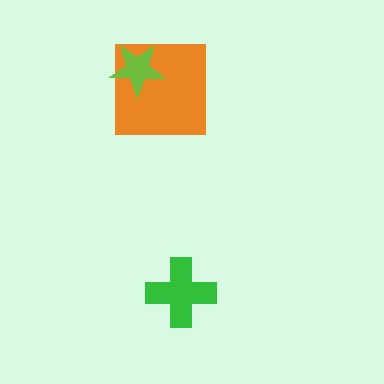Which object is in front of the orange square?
The lime star is in front of the orange square.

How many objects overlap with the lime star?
1 object overlaps with the lime star.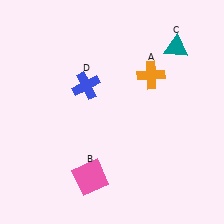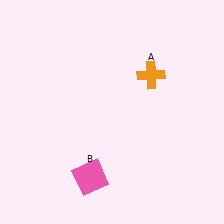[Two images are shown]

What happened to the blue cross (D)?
The blue cross (D) was removed in Image 2. It was in the top-left area of Image 1.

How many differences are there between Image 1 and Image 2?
There are 2 differences between the two images.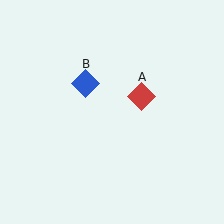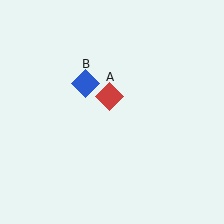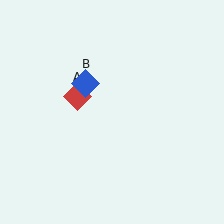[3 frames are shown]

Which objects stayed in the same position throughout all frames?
Blue diamond (object B) remained stationary.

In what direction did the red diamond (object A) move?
The red diamond (object A) moved left.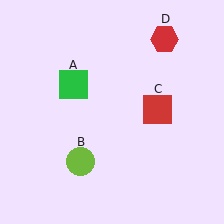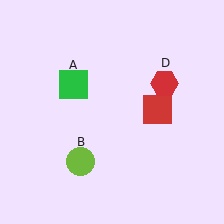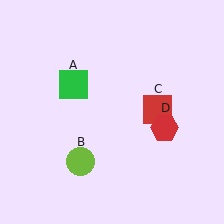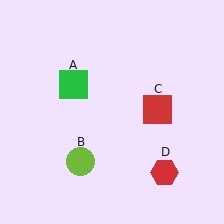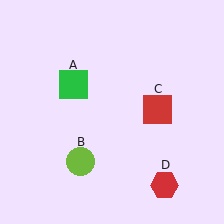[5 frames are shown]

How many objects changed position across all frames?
1 object changed position: red hexagon (object D).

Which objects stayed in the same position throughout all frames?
Green square (object A) and lime circle (object B) and red square (object C) remained stationary.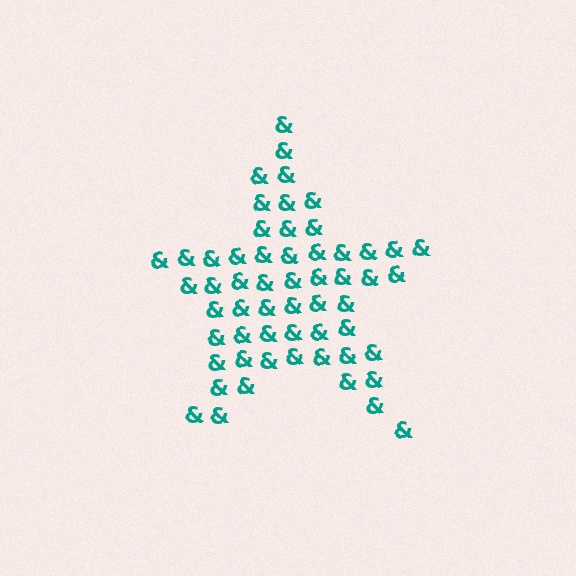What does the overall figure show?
The overall figure shows a star.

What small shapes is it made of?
It is made of small ampersands.